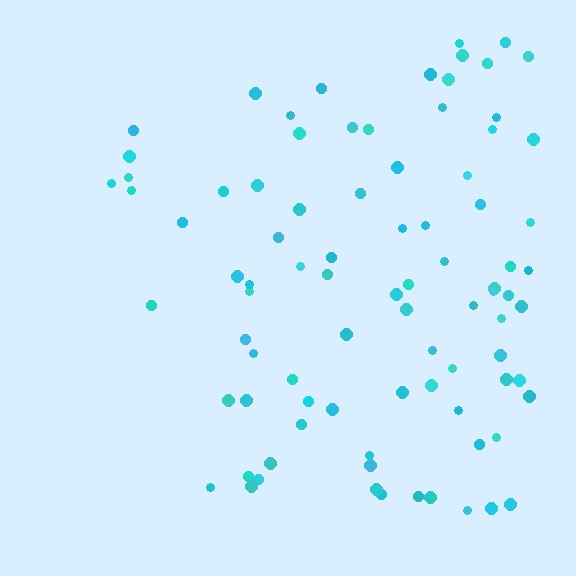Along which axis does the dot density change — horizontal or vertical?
Horizontal.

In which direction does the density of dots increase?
From left to right, with the right side densest.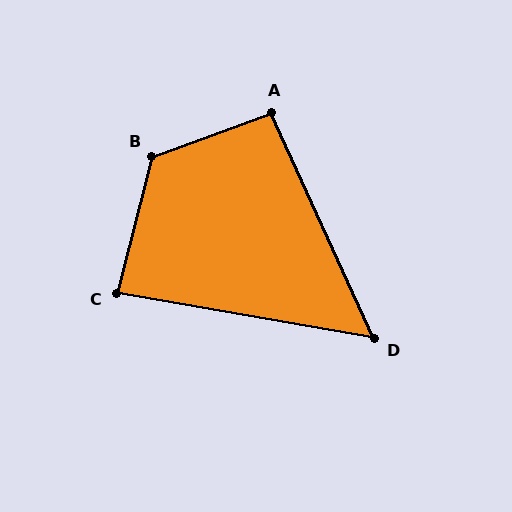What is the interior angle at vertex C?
Approximately 86 degrees (approximately right).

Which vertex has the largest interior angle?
B, at approximately 124 degrees.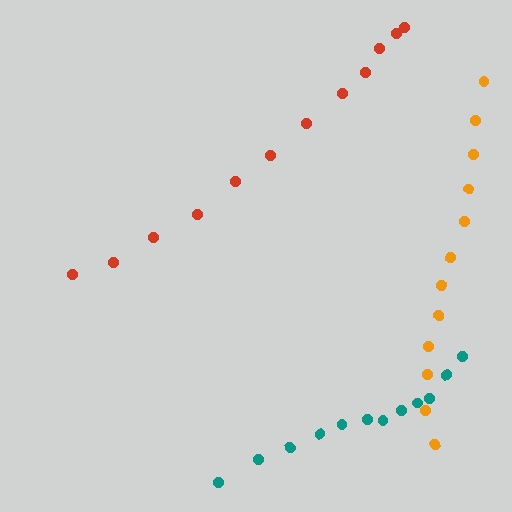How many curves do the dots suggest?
There are 3 distinct paths.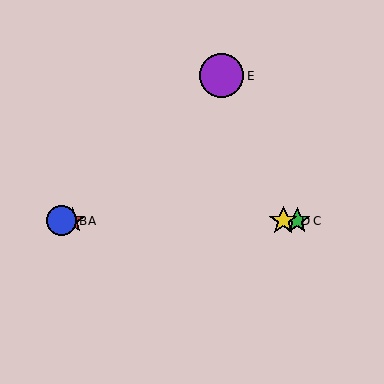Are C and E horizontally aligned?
No, C is at y≈221 and E is at y≈76.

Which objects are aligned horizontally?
Objects A, B, C, D are aligned horizontally.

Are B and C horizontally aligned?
Yes, both are at y≈221.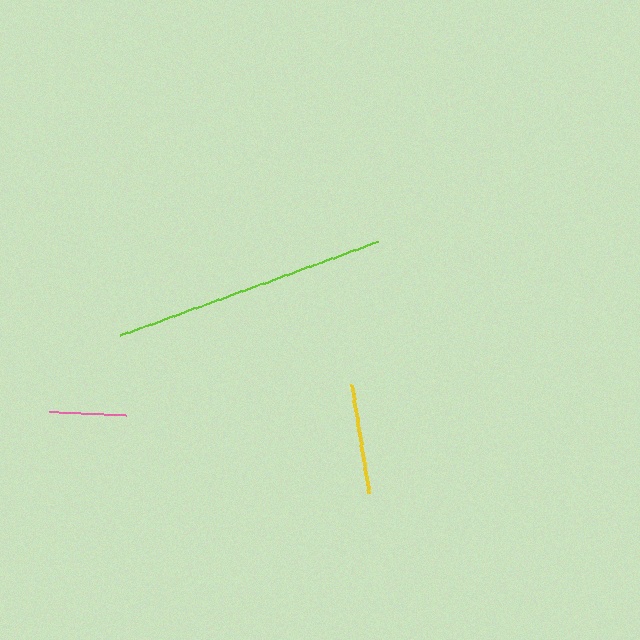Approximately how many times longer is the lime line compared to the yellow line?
The lime line is approximately 2.5 times the length of the yellow line.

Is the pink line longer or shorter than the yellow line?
The yellow line is longer than the pink line.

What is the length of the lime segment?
The lime segment is approximately 274 pixels long.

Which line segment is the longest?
The lime line is the longest at approximately 274 pixels.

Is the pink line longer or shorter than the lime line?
The lime line is longer than the pink line.